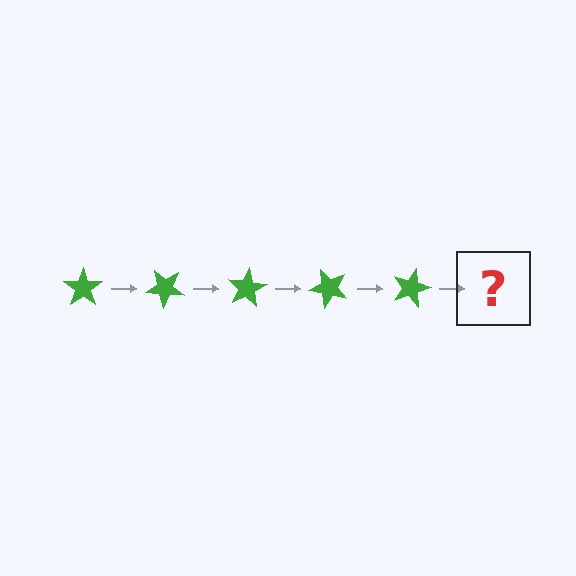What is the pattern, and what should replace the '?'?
The pattern is that the star rotates 40 degrees each step. The '?' should be a green star rotated 200 degrees.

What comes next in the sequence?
The next element should be a green star rotated 200 degrees.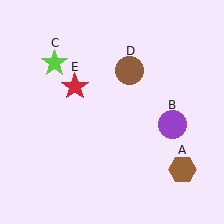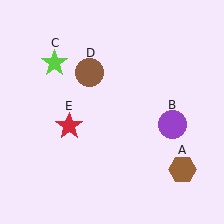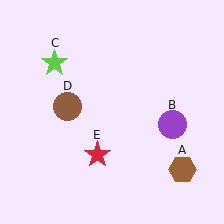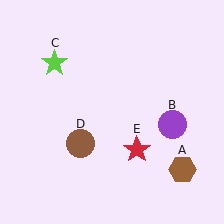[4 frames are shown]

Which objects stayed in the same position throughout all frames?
Brown hexagon (object A) and purple circle (object B) and lime star (object C) remained stationary.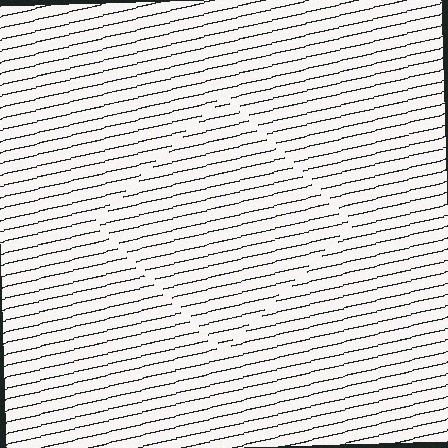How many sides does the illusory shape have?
4 sides — the line-ends trace a square.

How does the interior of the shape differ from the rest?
The interior of the shape contains the same grating, shifted by half a period — the contour is defined by the phase discontinuity where line-ends from the inner and outer gratings abut.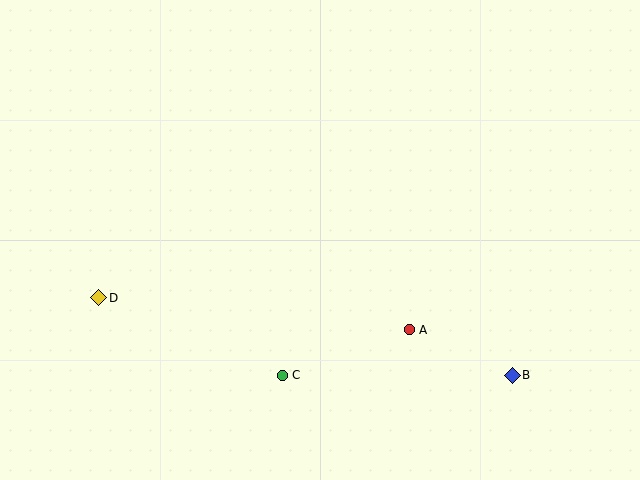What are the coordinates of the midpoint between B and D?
The midpoint between B and D is at (305, 337).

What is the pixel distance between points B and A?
The distance between B and A is 113 pixels.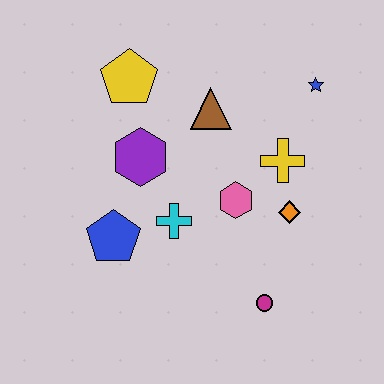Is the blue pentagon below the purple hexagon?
Yes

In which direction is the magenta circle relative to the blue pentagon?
The magenta circle is to the right of the blue pentagon.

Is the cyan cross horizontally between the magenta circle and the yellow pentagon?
Yes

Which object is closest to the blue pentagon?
The cyan cross is closest to the blue pentagon.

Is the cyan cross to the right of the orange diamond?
No